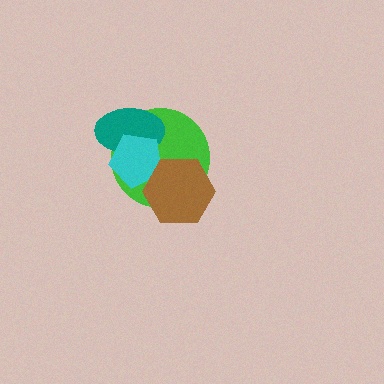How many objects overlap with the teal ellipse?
2 objects overlap with the teal ellipse.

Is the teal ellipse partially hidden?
Yes, it is partially covered by another shape.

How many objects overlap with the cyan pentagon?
3 objects overlap with the cyan pentagon.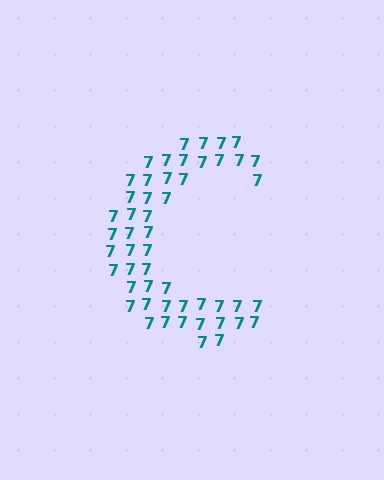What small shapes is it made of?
It is made of small digit 7's.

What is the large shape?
The large shape is the letter C.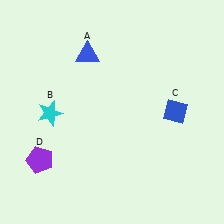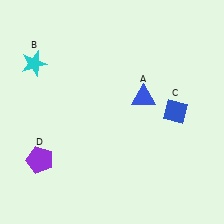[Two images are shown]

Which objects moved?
The objects that moved are: the blue triangle (A), the cyan star (B).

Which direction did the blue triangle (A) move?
The blue triangle (A) moved right.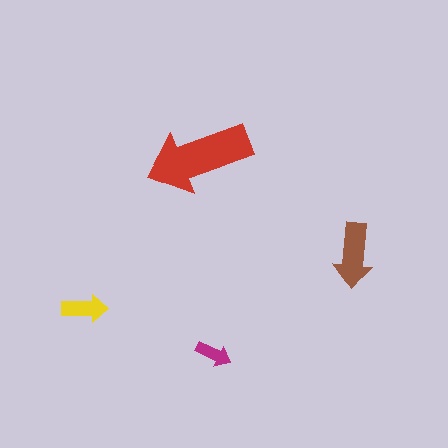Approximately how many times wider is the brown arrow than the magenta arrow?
About 2 times wider.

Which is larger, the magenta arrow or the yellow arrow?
The yellow one.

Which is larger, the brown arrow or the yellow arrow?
The brown one.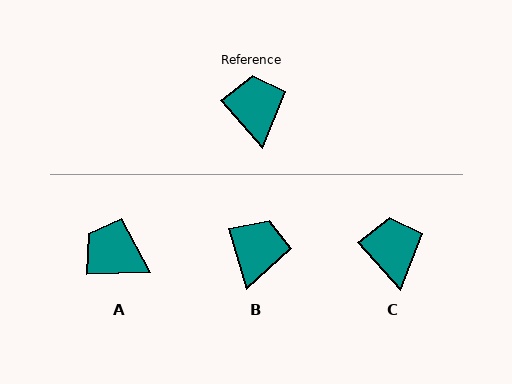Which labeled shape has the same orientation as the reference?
C.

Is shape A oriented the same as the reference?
No, it is off by about 50 degrees.